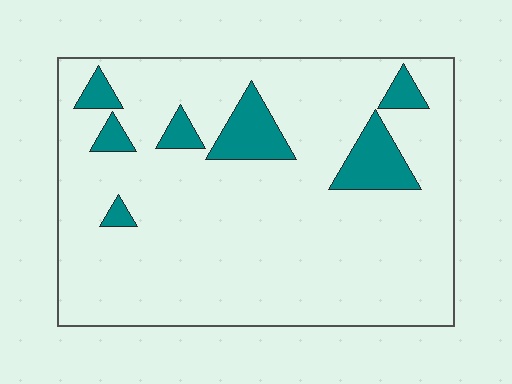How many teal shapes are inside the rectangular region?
7.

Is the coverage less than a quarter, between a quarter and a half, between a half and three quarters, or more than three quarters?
Less than a quarter.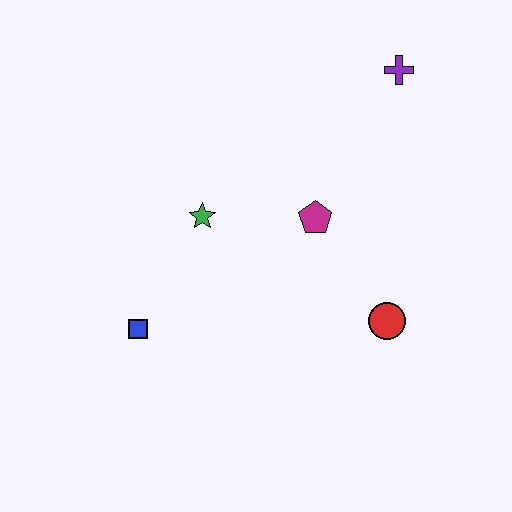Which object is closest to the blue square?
The green star is closest to the blue square.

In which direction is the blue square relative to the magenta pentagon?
The blue square is to the left of the magenta pentagon.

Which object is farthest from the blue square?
The purple cross is farthest from the blue square.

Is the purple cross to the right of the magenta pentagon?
Yes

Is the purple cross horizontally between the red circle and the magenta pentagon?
No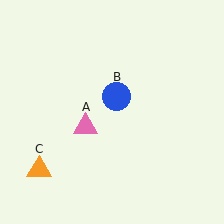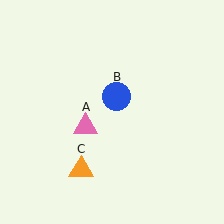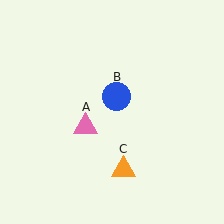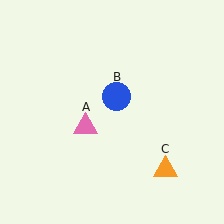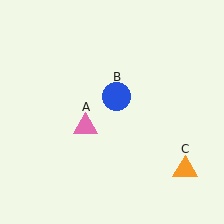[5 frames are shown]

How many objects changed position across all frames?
1 object changed position: orange triangle (object C).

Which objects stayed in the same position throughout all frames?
Pink triangle (object A) and blue circle (object B) remained stationary.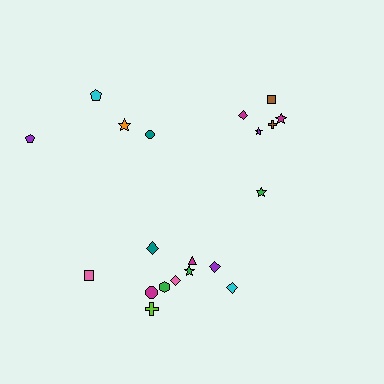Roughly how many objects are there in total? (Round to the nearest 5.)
Roughly 20 objects in total.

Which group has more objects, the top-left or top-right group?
The top-right group.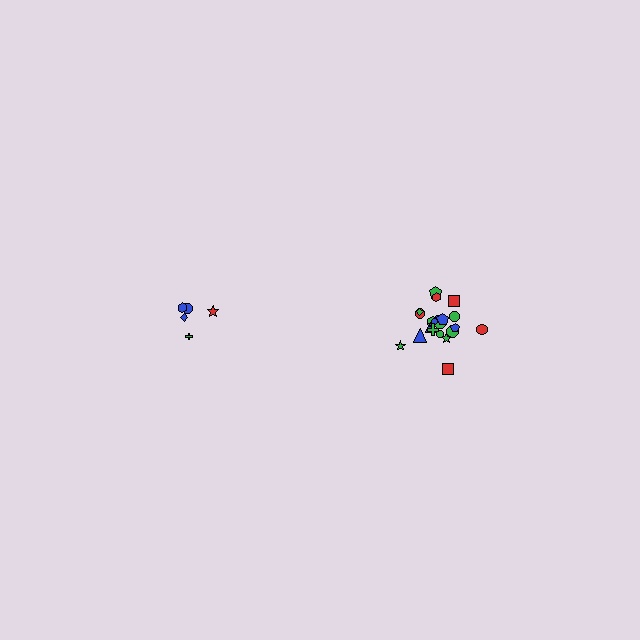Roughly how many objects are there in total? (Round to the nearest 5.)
Roughly 25 objects in total.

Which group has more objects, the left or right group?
The right group.